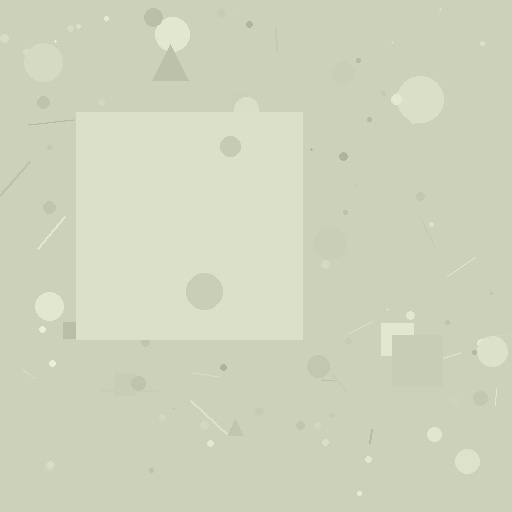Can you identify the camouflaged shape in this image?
The camouflaged shape is a square.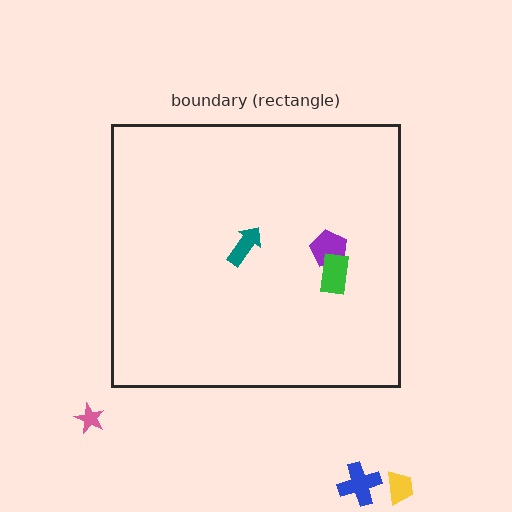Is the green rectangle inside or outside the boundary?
Inside.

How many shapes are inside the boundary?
3 inside, 3 outside.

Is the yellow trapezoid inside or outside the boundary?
Outside.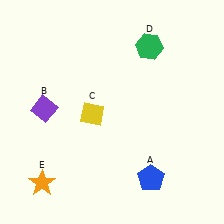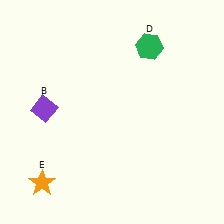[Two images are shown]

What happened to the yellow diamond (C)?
The yellow diamond (C) was removed in Image 2. It was in the bottom-left area of Image 1.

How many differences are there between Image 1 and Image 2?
There are 2 differences between the two images.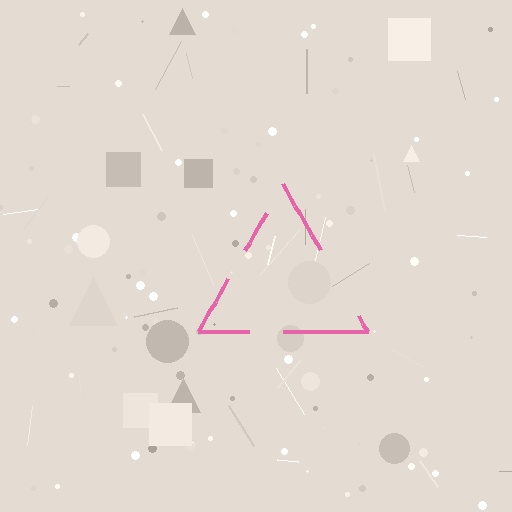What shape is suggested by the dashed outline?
The dashed outline suggests a triangle.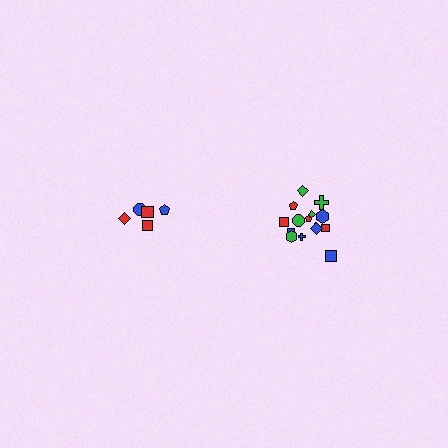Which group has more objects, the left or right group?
The right group.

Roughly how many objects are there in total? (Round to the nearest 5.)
Roughly 20 objects in total.